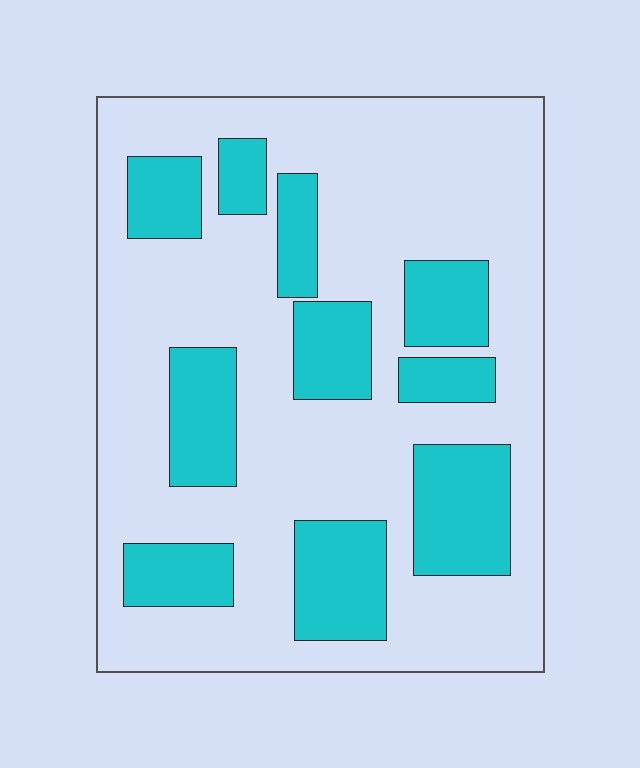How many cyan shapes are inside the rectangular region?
10.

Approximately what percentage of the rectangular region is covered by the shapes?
Approximately 30%.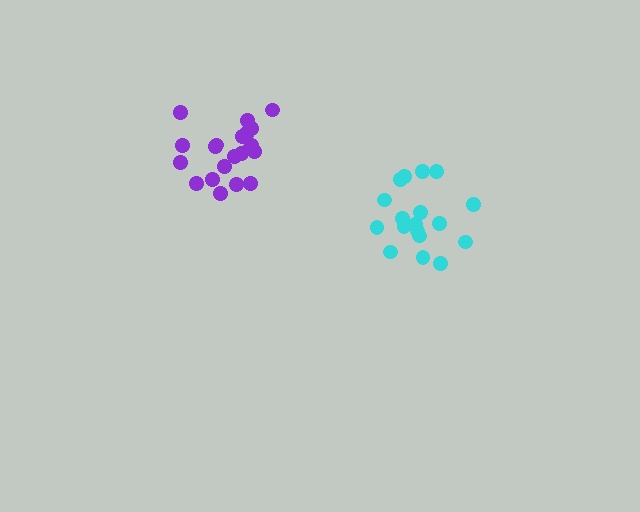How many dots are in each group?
Group 1: 21 dots, Group 2: 18 dots (39 total).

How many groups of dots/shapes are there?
There are 2 groups.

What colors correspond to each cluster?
The clusters are colored: purple, cyan.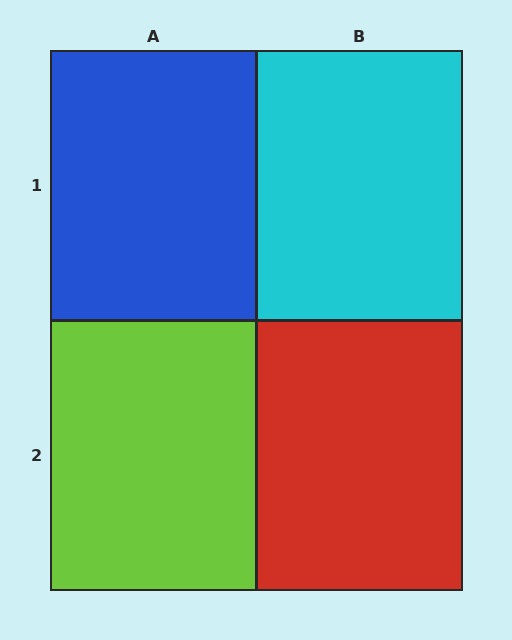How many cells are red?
1 cell is red.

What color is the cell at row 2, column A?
Lime.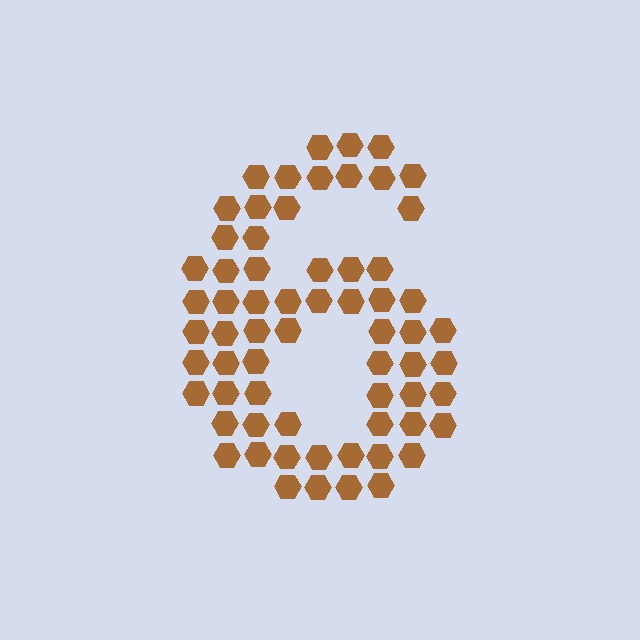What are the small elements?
The small elements are hexagons.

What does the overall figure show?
The overall figure shows the digit 6.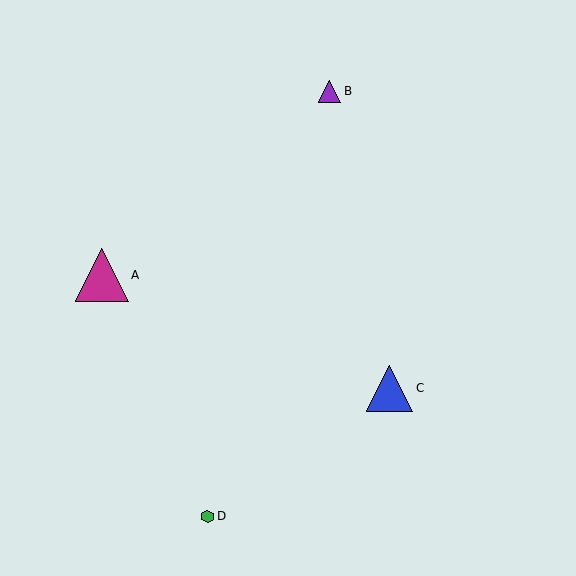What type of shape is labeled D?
Shape D is a green hexagon.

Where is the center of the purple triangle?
The center of the purple triangle is at (329, 91).